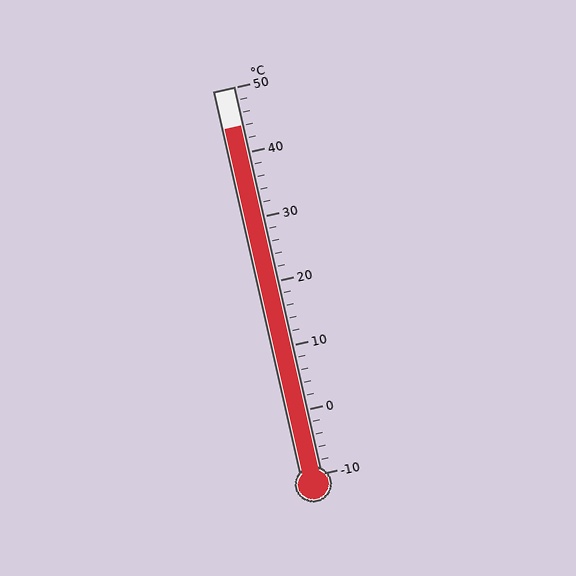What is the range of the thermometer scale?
The thermometer scale ranges from -10°C to 50°C.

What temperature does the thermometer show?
The thermometer shows approximately 44°C.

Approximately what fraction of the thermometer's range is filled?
The thermometer is filled to approximately 90% of its range.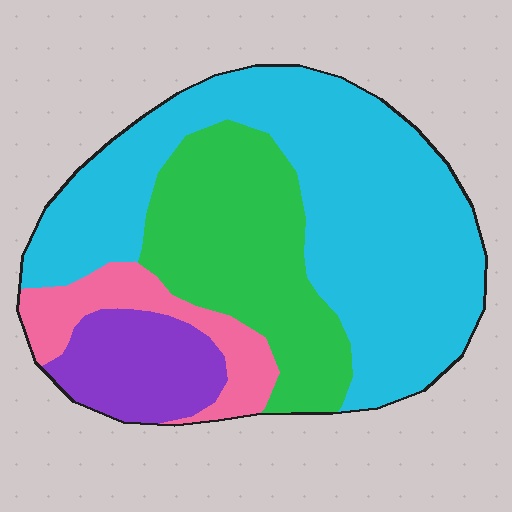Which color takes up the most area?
Cyan, at roughly 50%.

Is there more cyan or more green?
Cyan.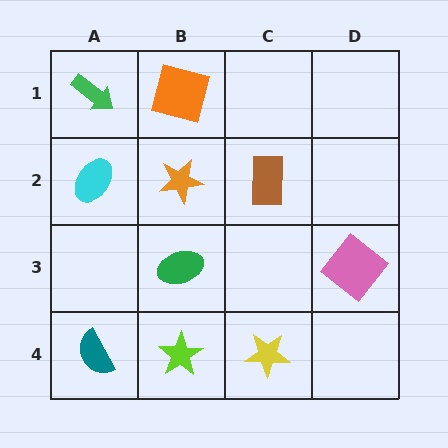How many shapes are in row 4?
3 shapes.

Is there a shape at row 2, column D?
No, that cell is empty.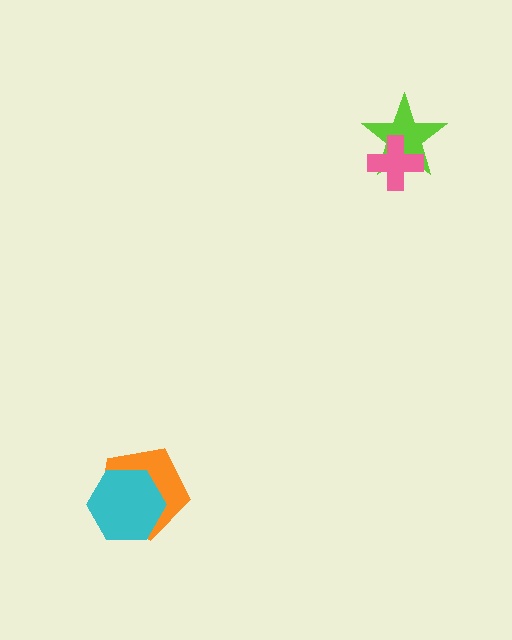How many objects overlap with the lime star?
1 object overlaps with the lime star.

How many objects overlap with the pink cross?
1 object overlaps with the pink cross.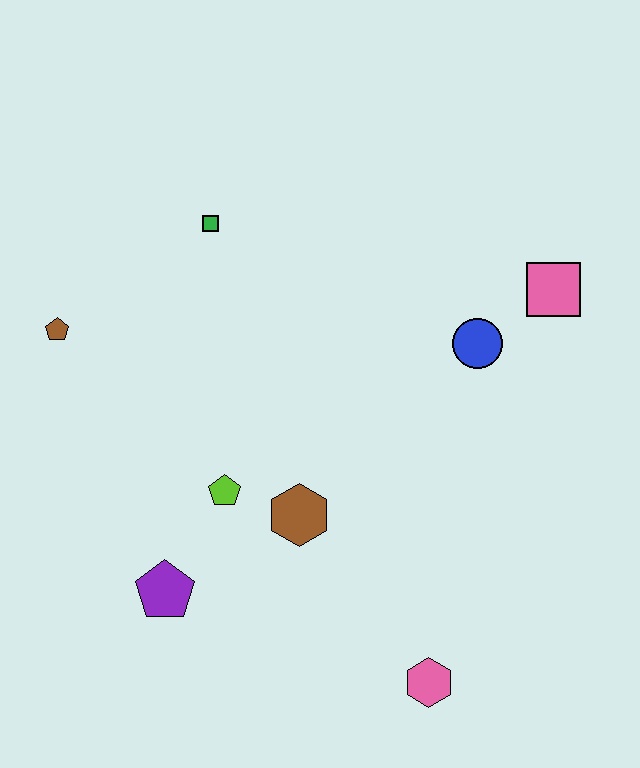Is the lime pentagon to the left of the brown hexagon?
Yes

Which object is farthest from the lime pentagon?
The pink square is farthest from the lime pentagon.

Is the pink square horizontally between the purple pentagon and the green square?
No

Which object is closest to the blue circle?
The pink square is closest to the blue circle.